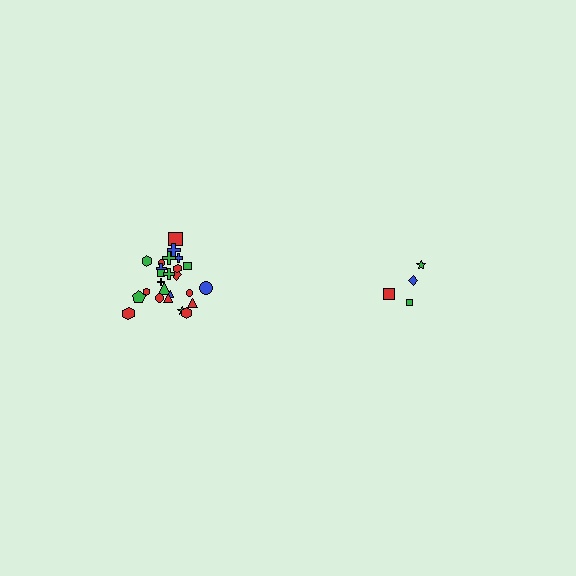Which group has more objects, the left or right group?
The left group.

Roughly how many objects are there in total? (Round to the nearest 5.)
Roughly 30 objects in total.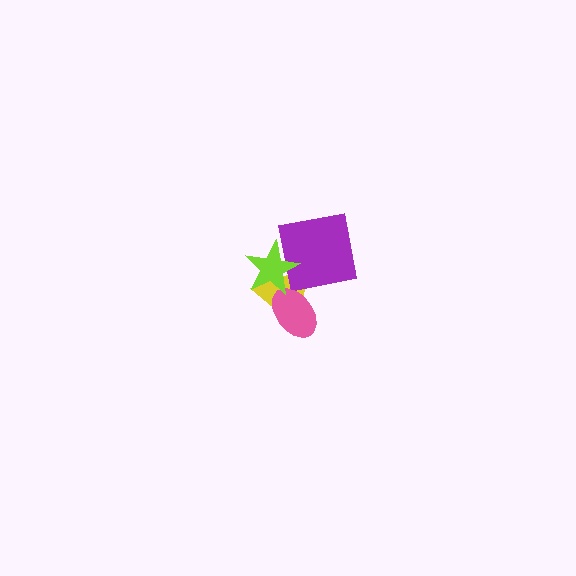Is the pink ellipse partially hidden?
Yes, it is partially covered by another shape.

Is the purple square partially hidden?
Yes, it is partially covered by another shape.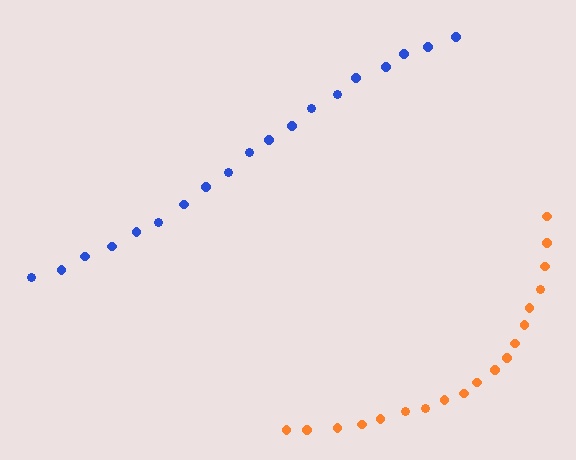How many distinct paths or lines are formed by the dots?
There are 2 distinct paths.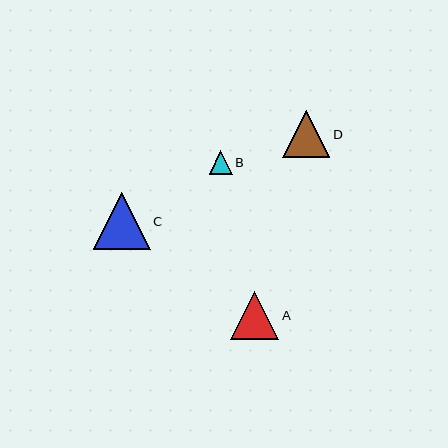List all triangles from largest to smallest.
From largest to smallest: C, A, D, B.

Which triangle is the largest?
Triangle C is the largest with a size of approximately 57 pixels.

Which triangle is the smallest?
Triangle B is the smallest with a size of approximately 23 pixels.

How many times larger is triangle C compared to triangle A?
Triangle C is approximately 1.2 times the size of triangle A.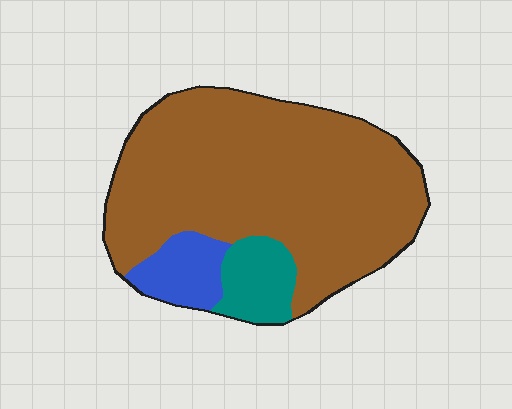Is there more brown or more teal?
Brown.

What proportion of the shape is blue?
Blue takes up about one tenth (1/10) of the shape.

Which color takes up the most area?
Brown, at roughly 80%.